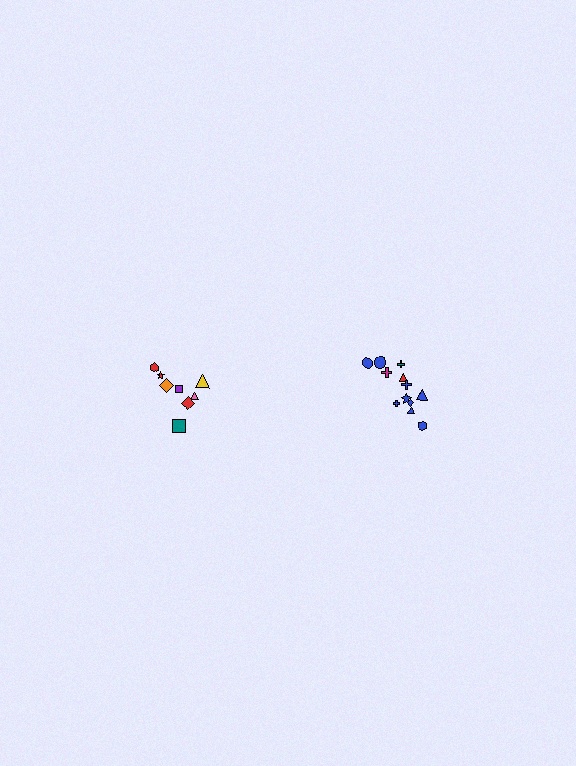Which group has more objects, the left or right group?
The right group.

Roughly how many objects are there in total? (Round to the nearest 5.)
Roughly 20 objects in total.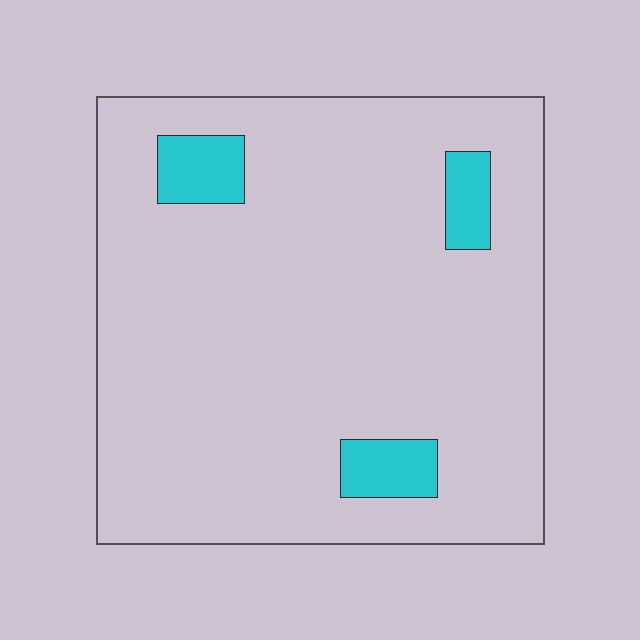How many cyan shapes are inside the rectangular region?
3.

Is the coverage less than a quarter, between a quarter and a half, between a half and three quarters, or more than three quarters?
Less than a quarter.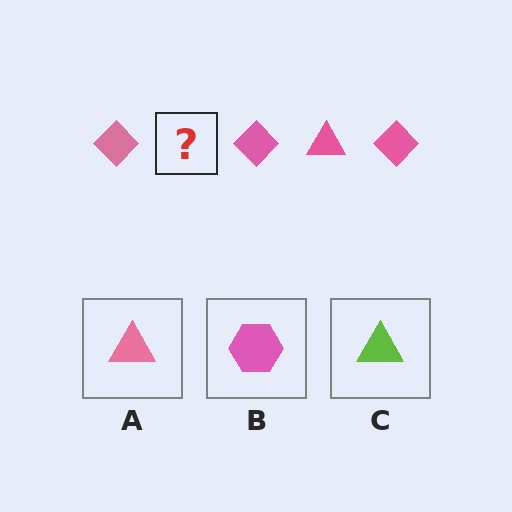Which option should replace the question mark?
Option A.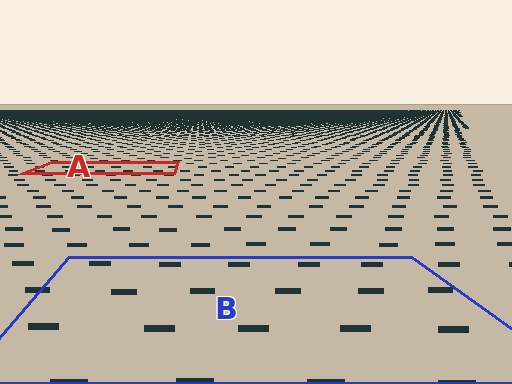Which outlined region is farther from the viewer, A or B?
Region A is farther from the viewer — the texture elements inside it appear smaller and more densely packed.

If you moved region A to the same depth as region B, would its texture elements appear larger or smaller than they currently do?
They would appear larger. At a closer depth, the same texture elements are projected at a bigger on-screen size.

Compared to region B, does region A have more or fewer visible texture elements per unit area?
Region A has more texture elements per unit area — they are packed more densely because it is farther away.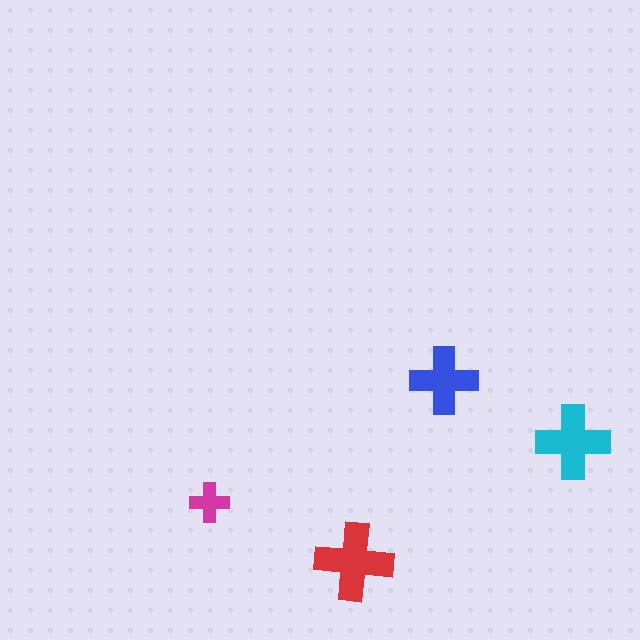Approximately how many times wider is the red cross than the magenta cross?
About 2 times wider.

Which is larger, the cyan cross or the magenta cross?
The cyan one.